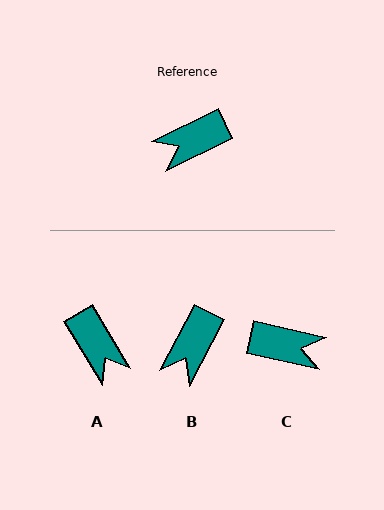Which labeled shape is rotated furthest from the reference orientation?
C, about 141 degrees away.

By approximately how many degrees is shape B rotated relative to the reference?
Approximately 36 degrees counter-clockwise.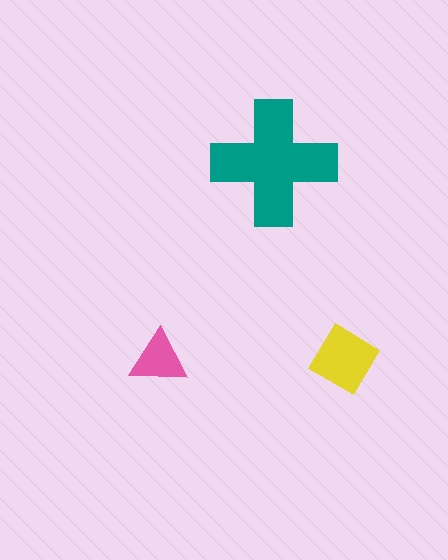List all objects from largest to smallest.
The teal cross, the yellow diamond, the pink triangle.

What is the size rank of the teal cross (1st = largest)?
1st.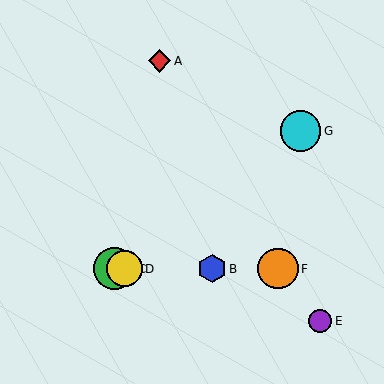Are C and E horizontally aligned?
No, C is at y≈269 and E is at y≈321.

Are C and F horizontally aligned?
Yes, both are at y≈269.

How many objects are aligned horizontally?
4 objects (B, C, D, F) are aligned horizontally.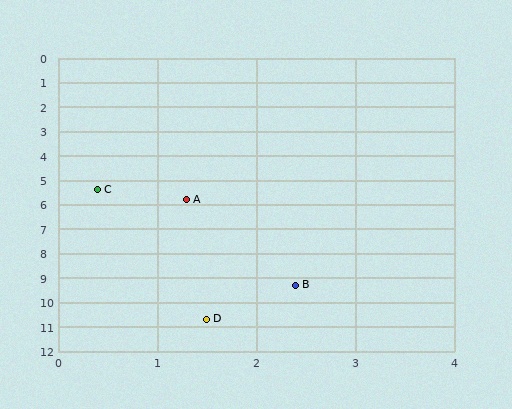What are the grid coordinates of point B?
Point B is at approximately (2.4, 9.3).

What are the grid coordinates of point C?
Point C is at approximately (0.4, 5.4).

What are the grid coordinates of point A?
Point A is at approximately (1.3, 5.8).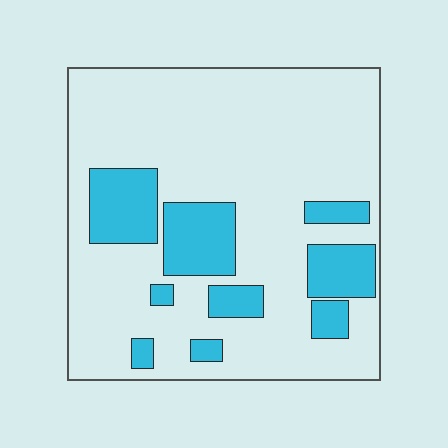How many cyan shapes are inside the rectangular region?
9.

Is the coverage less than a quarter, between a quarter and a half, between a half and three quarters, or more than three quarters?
Less than a quarter.